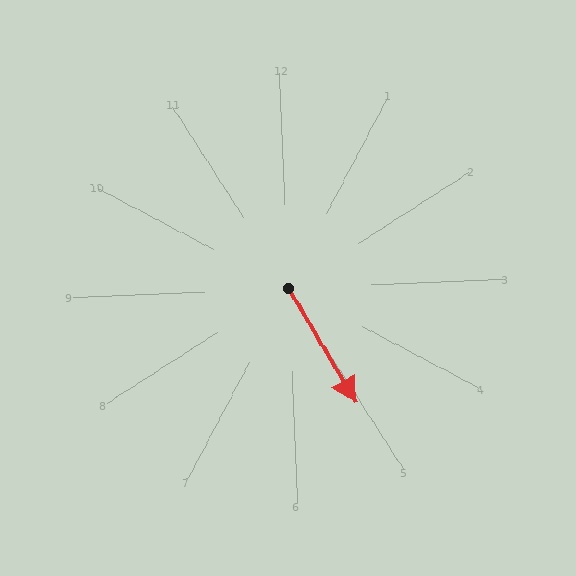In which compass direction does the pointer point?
Southeast.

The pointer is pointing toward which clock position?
Roughly 5 o'clock.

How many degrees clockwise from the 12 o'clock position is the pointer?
Approximately 152 degrees.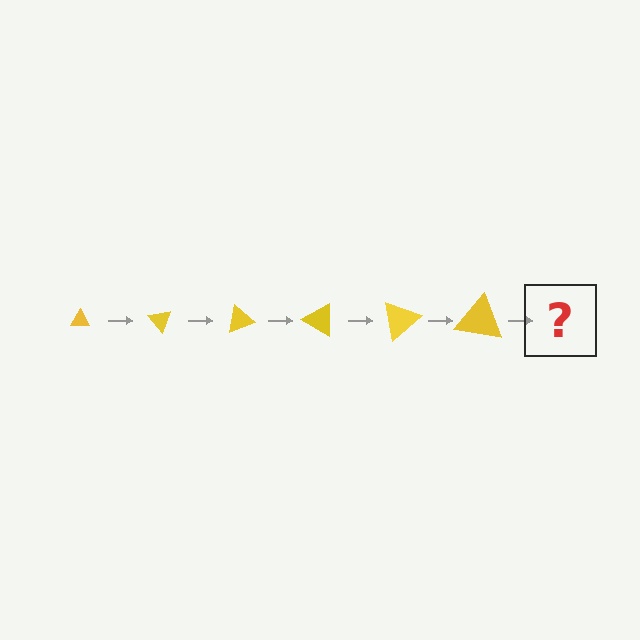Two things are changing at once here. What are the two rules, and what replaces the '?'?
The two rules are that the triangle grows larger each step and it rotates 50 degrees each step. The '?' should be a triangle, larger than the previous one and rotated 300 degrees from the start.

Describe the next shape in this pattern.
It should be a triangle, larger than the previous one and rotated 300 degrees from the start.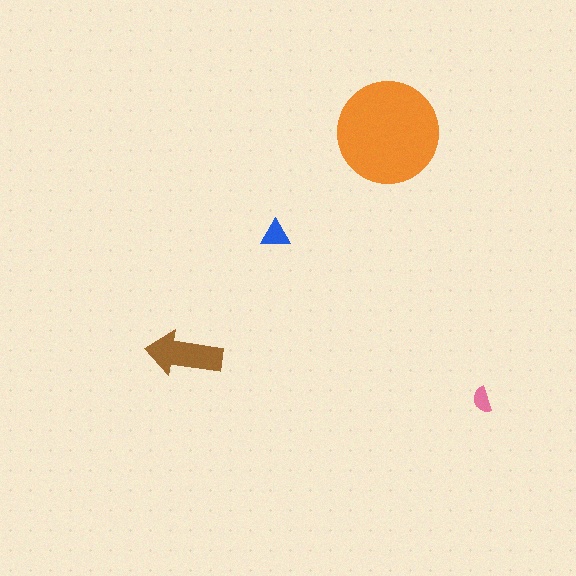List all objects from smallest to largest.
The pink semicircle, the blue triangle, the brown arrow, the orange circle.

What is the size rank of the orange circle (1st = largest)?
1st.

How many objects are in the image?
There are 4 objects in the image.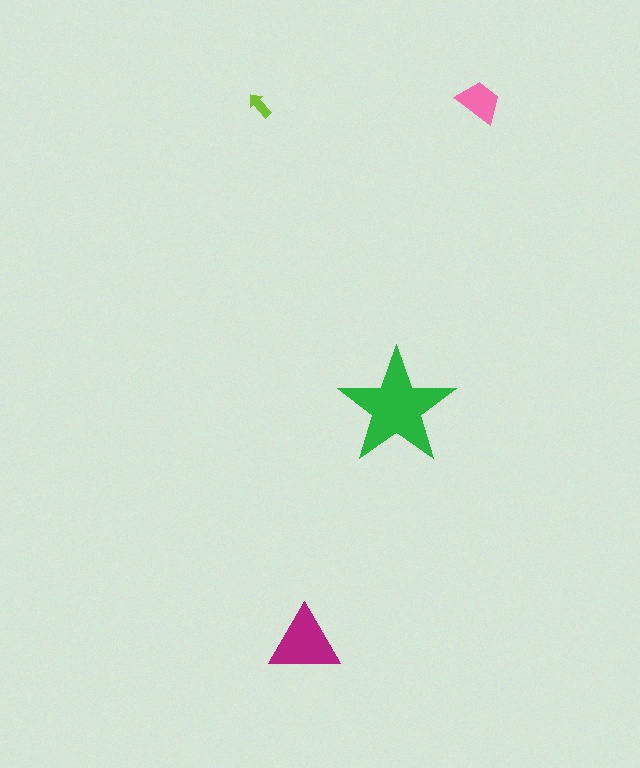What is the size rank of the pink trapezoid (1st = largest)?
3rd.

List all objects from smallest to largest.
The lime arrow, the pink trapezoid, the magenta triangle, the green star.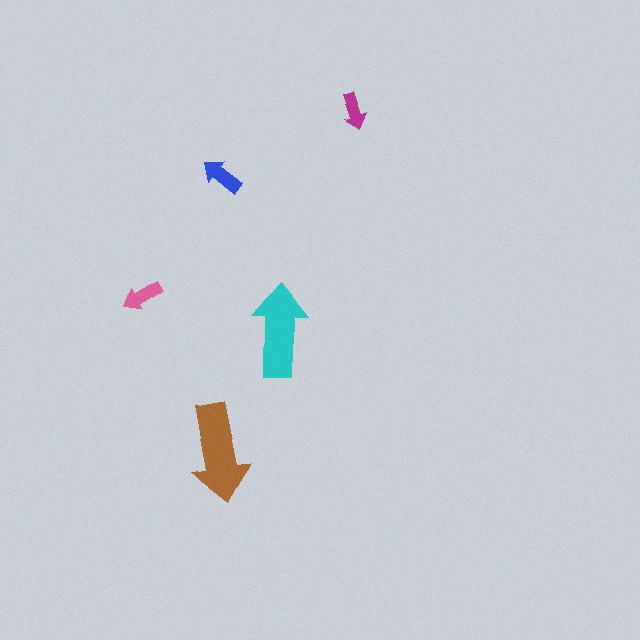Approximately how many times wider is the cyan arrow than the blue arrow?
About 2 times wider.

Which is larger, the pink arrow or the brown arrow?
The brown one.